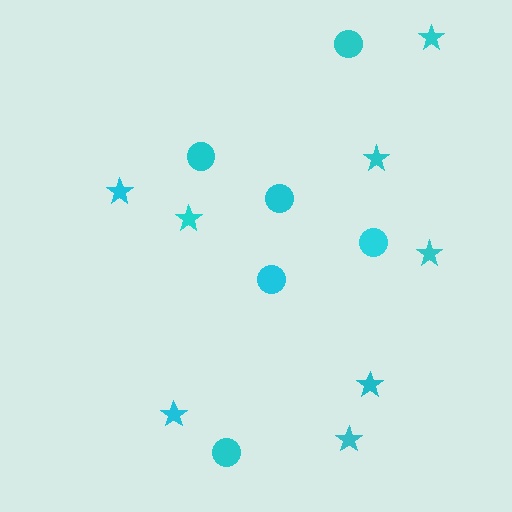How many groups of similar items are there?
There are 2 groups: one group of circles (6) and one group of stars (8).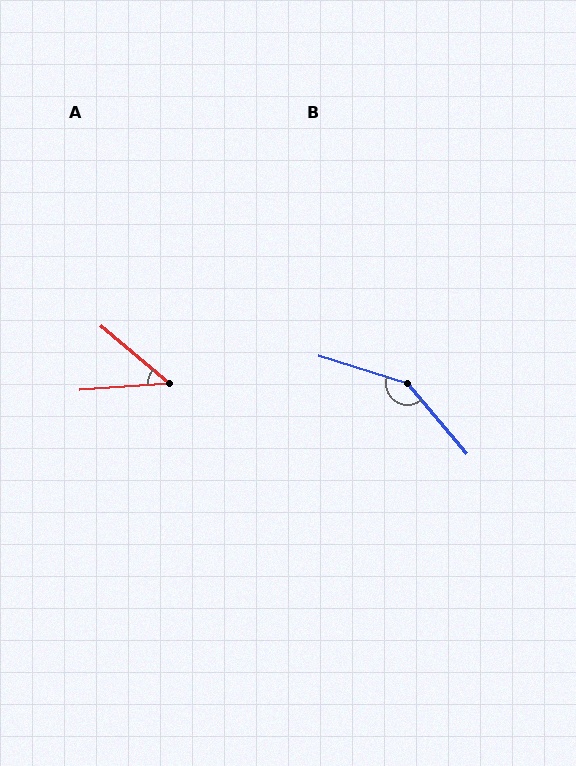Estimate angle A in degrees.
Approximately 44 degrees.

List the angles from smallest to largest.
A (44°), B (147°).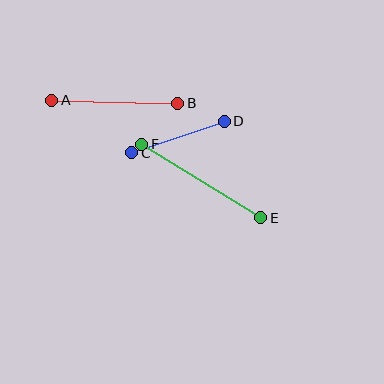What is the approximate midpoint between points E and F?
The midpoint is at approximately (201, 181) pixels.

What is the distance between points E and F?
The distance is approximately 140 pixels.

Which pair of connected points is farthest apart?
Points E and F are farthest apart.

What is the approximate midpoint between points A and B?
The midpoint is at approximately (115, 102) pixels.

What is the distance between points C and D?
The distance is approximately 98 pixels.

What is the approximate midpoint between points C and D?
The midpoint is at approximately (178, 137) pixels.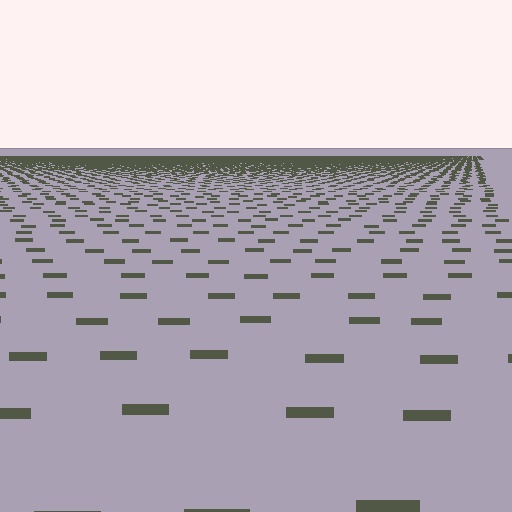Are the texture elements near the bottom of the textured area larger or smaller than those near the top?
Larger. Near the bottom, elements are closer to the viewer and appear at a bigger on-screen size.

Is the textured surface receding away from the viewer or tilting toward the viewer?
The surface is receding away from the viewer. Texture elements get smaller and denser toward the top.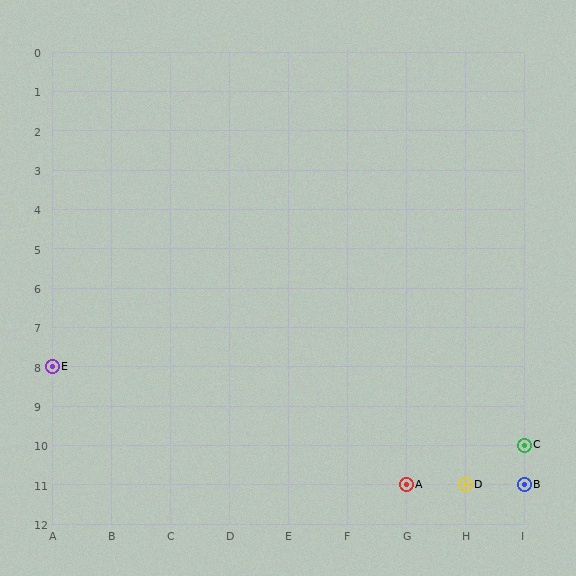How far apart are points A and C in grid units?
Points A and C are 2 columns and 1 row apart (about 2.2 grid units diagonally).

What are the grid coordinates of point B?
Point B is at grid coordinates (I, 11).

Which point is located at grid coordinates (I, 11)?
Point B is at (I, 11).